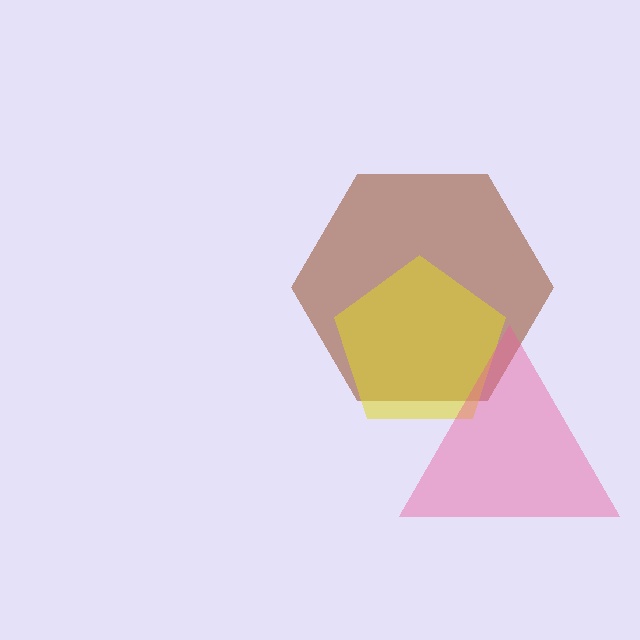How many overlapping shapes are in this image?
There are 3 overlapping shapes in the image.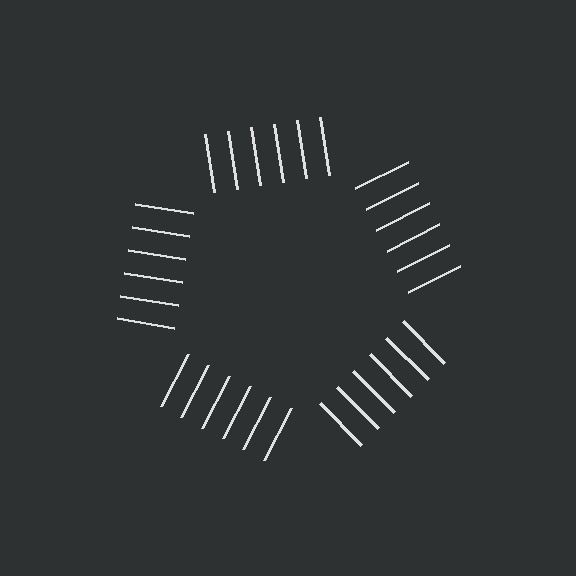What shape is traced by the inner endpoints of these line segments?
An illusory pentagon — the line segments terminate on its edges but no continuous stroke is drawn.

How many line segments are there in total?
30 — 6 along each of the 5 edges.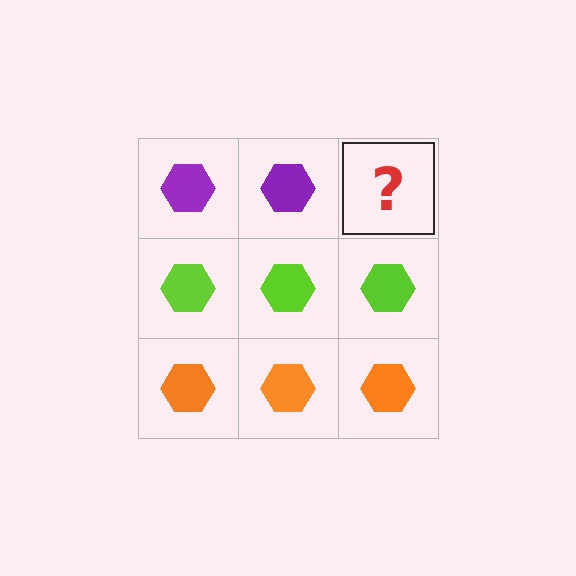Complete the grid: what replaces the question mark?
The question mark should be replaced with a purple hexagon.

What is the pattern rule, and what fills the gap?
The rule is that each row has a consistent color. The gap should be filled with a purple hexagon.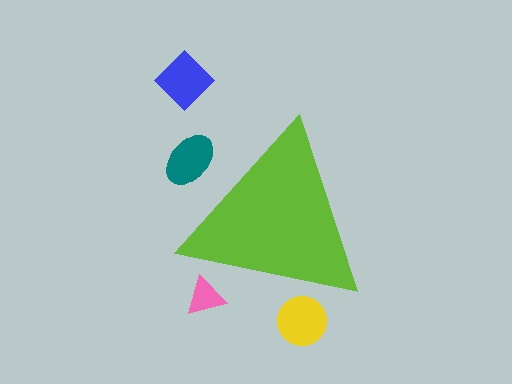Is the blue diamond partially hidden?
No, the blue diamond is fully visible.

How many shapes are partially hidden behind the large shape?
3 shapes are partially hidden.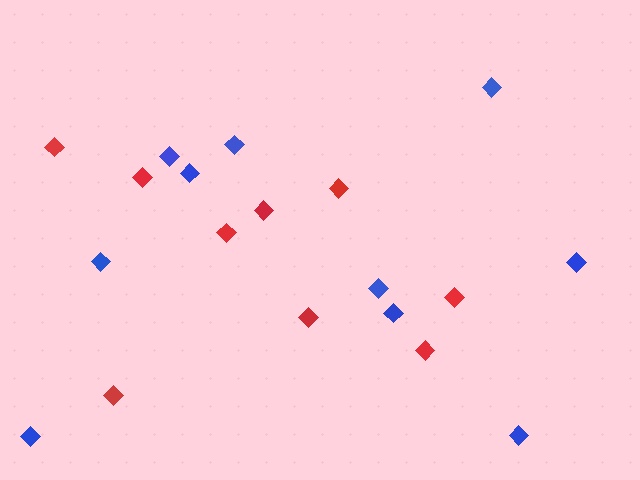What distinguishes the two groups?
There are 2 groups: one group of red diamonds (9) and one group of blue diamonds (10).